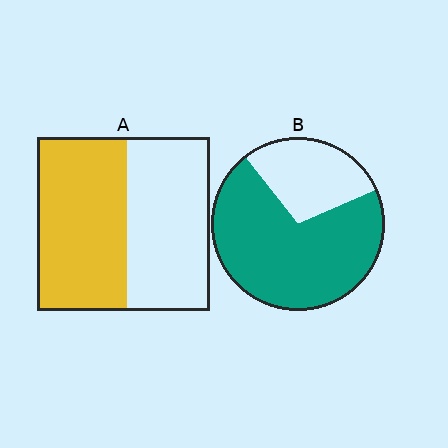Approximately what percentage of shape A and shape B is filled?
A is approximately 50% and B is approximately 70%.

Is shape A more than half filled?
Roughly half.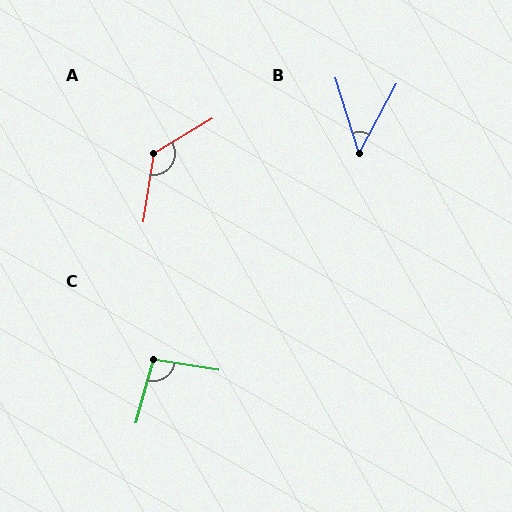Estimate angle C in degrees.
Approximately 96 degrees.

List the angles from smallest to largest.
B (46°), C (96°), A (130°).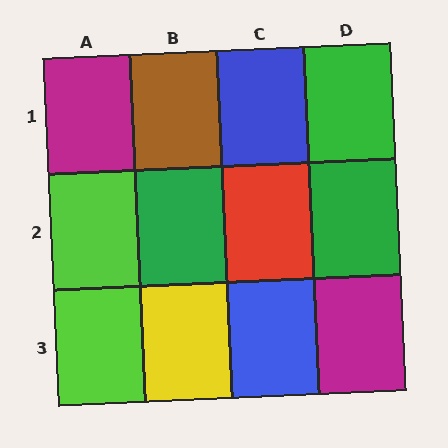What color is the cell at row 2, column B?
Green.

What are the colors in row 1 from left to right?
Magenta, brown, blue, green.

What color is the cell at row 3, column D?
Magenta.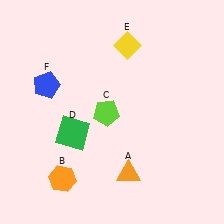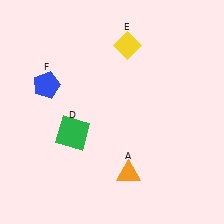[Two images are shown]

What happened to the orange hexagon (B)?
The orange hexagon (B) was removed in Image 2. It was in the bottom-left area of Image 1.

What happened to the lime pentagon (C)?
The lime pentagon (C) was removed in Image 2. It was in the bottom-left area of Image 1.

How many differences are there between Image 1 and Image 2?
There are 2 differences between the two images.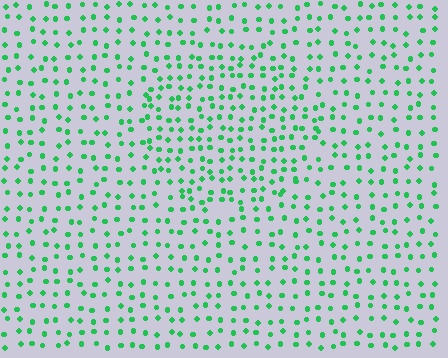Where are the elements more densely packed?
The elements are more densely packed inside the circle boundary.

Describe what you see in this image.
The image contains small green elements arranged at two different densities. A circle-shaped region is visible where the elements are more densely packed than the surrounding area.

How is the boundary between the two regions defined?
The boundary is defined by a change in element density (approximately 1.5x ratio). All elements are the same color, size, and shape.